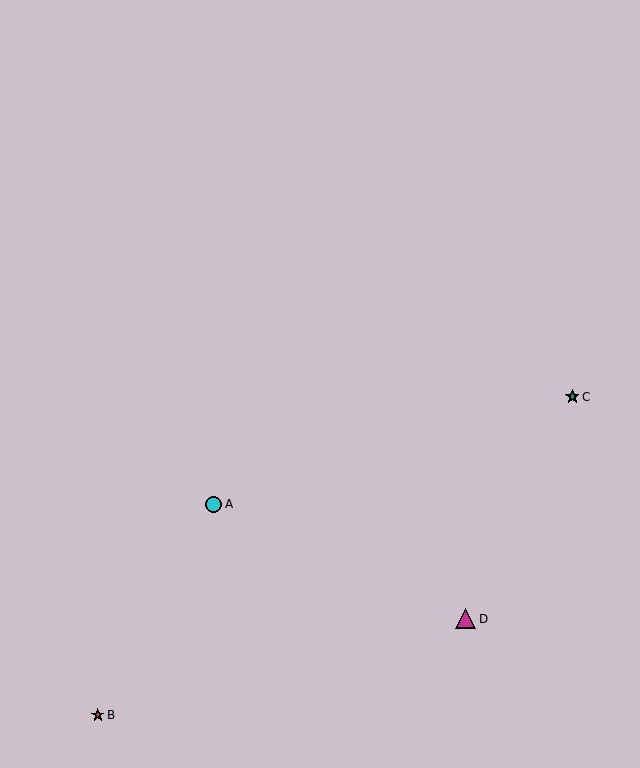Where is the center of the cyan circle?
The center of the cyan circle is at (213, 504).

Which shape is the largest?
The magenta triangle (labeled D) is the largest.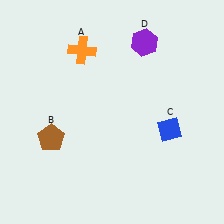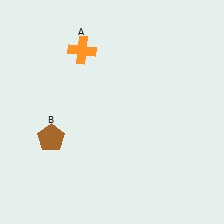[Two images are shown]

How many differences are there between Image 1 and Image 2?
There are 2 differences between the two images.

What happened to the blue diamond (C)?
The blue diamond (C) was removed in Image 2. It was in the bottom-right area of Image 1.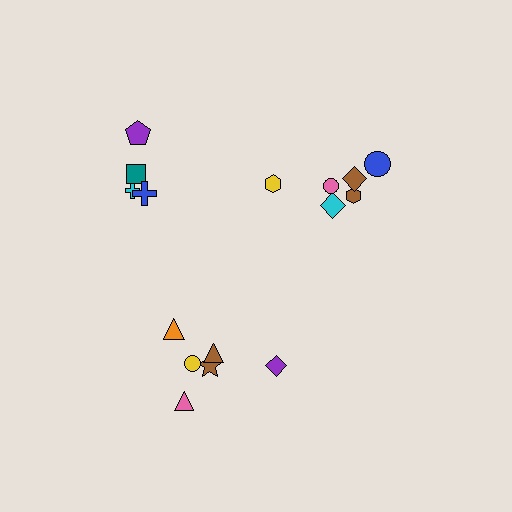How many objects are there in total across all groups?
There are 16 objects.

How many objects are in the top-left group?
There are 4 objects.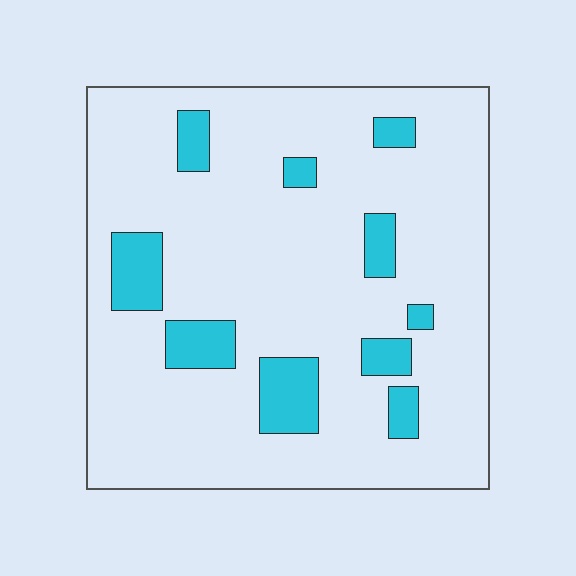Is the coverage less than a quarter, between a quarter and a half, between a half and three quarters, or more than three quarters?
Less than a quarter.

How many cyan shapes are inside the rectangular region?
10.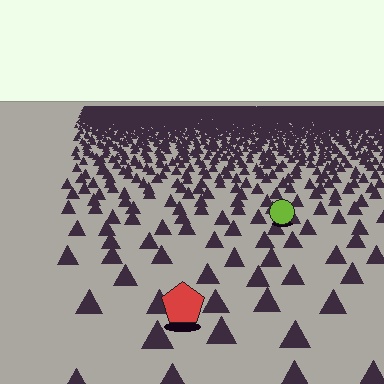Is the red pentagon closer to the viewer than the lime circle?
Yes. The red pentagon is closer — you can tell from the texture gradient: the ground texture is coarser near it.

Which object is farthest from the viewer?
The lime circle is farthest from the viewer. It appears smaller and the ground texture around it is denser.